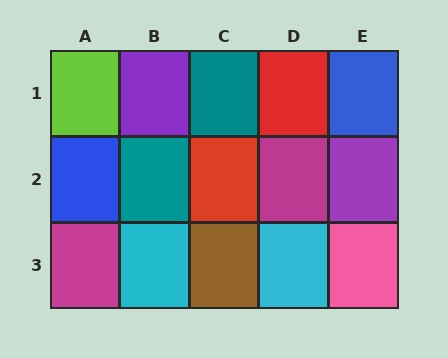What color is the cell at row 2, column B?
Teal.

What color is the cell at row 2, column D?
Magenta.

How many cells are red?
2 cells are red.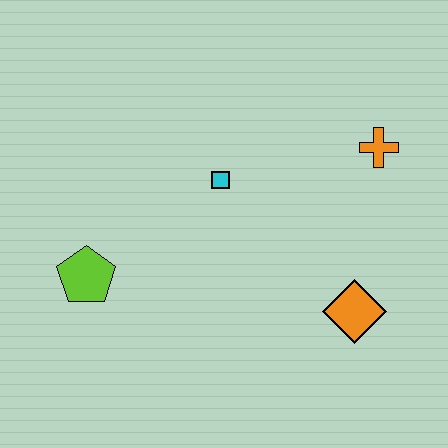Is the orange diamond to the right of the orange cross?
No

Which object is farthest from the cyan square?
The orange diamond is farthest from the cyan square.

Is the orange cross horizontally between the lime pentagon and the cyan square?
No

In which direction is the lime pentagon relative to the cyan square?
The lime pentagon is to the left of the cyan square.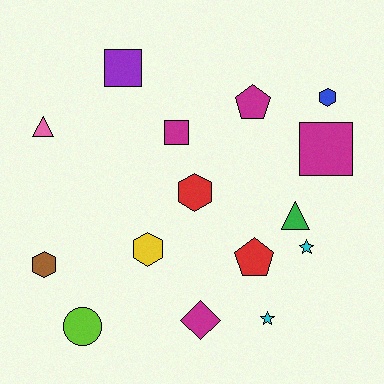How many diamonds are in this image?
There is 1 diamond.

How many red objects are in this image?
There are 2 red objects.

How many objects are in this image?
There are 15 objects.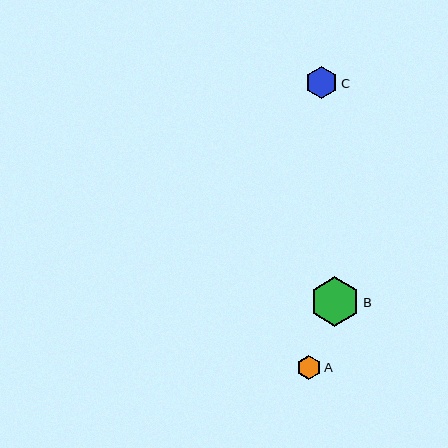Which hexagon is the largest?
Hexagon B is the largest with a size of approximately 49 pixels.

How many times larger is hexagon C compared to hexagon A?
Hexagon C is approximately 1.3 times the size of hexagon A.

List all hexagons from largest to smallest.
From largest to smallest: B, C, A.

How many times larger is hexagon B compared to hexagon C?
Hexagon B is approximately 1.5 times the size of hexagon C.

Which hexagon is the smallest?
Hexagon A is the smallest with a size of approximately 24 pixels.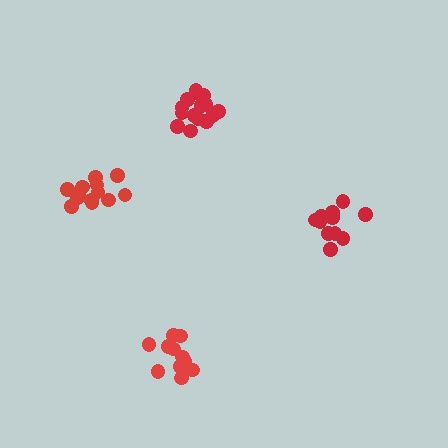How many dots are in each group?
Group 1: 16 dots, Group 2: 13 dots, Group 3: 11 dots, Group 4: 11 dots (51 total).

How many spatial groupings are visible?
There are 4 spatial groupings.